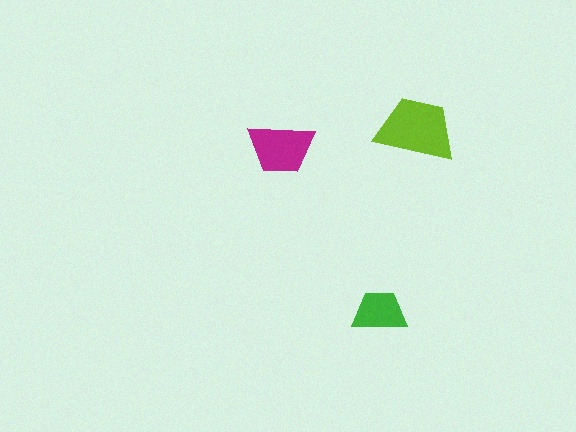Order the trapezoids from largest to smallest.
the lime one, the magenta one, the green one.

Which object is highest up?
The lime trapezoid is topmost.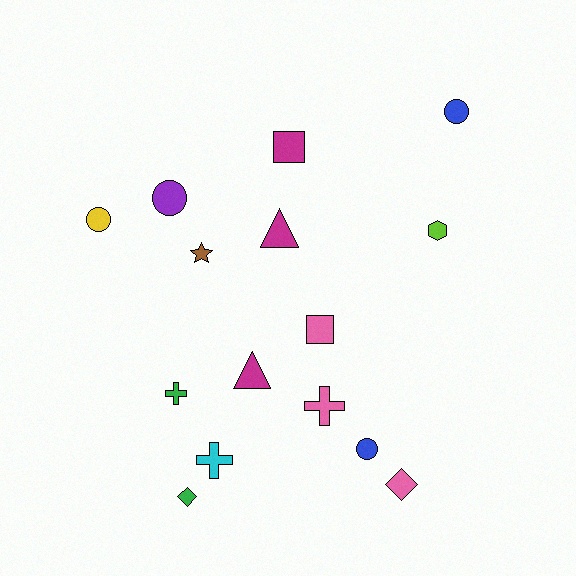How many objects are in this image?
There are 15 objects.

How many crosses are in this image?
There are 3 crosses.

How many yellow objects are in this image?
There is 1 yellow object.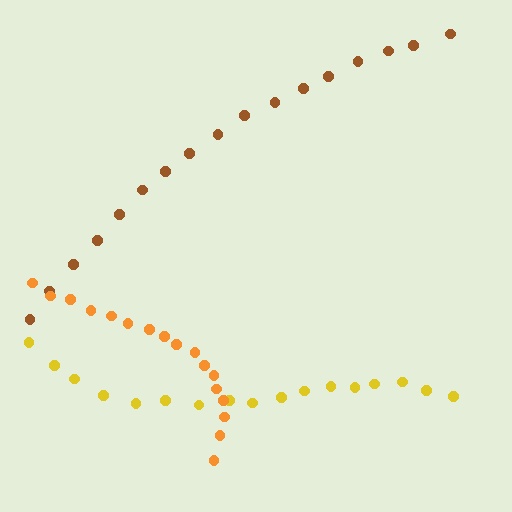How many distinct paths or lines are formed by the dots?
There are 3 distinct paths.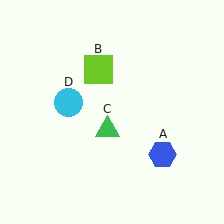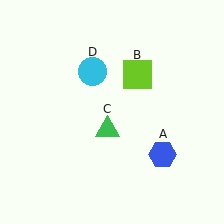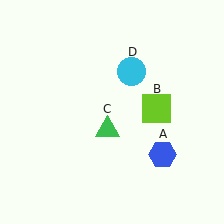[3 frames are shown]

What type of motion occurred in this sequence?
The lime square (object B), cyan circle (object D) rotated clockwise around the center of the scene.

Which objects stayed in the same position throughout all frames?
Blue hexagon (object A) and green triangle (object C) remained stationary.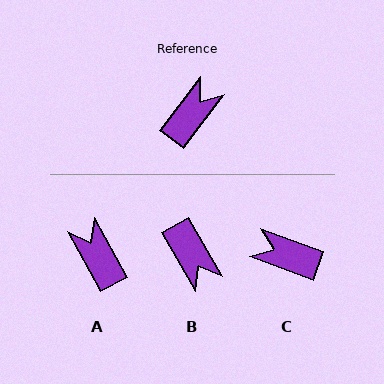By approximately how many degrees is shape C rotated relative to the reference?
Approximately 107 degrees counter-clockwise.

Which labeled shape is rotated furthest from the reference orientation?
B, about 112 degrees away.